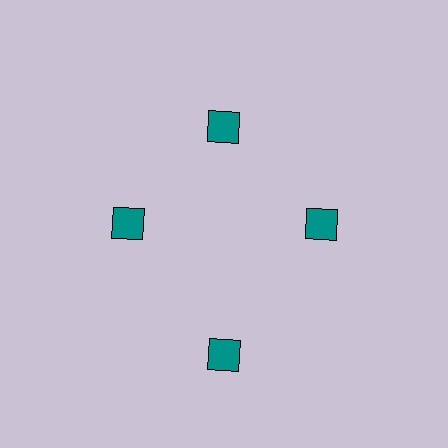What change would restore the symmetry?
The symmetry would be restored by moving it inward, back onto the ring so that all 4 diamonds sit at equal angles and equal distance from the center.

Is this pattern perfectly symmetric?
No. The 4 teal diamonds are arranged in a ring, but one element near the 6 o'clock position is pushed outward from the center, breaking the 4-fold rotational symmetry.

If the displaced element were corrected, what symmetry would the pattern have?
It would have 4-fold rotational symmetry — the pattern would map onto itself every 90 degrees.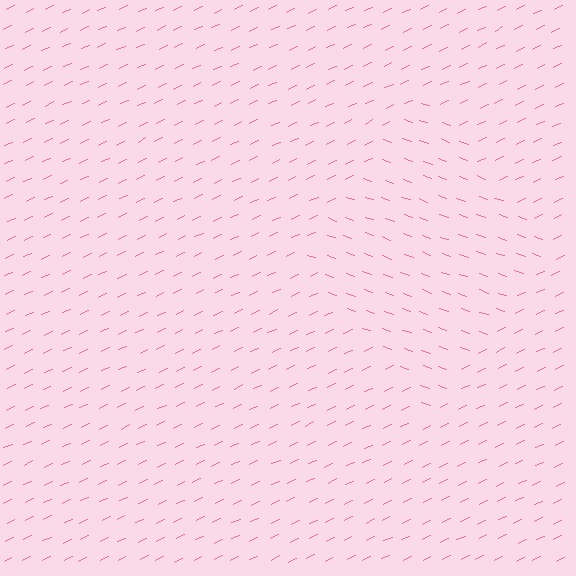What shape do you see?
I see a diamond.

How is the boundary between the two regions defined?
The boundary is defined purely by a change in line orientation (approximately 45 degrees difference). All lines are the same color and thickness.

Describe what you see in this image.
The image is filled with small pink line segments. A diamond region in the image has lines oriented differently from the surrounding lines, creating a visible texture boundary.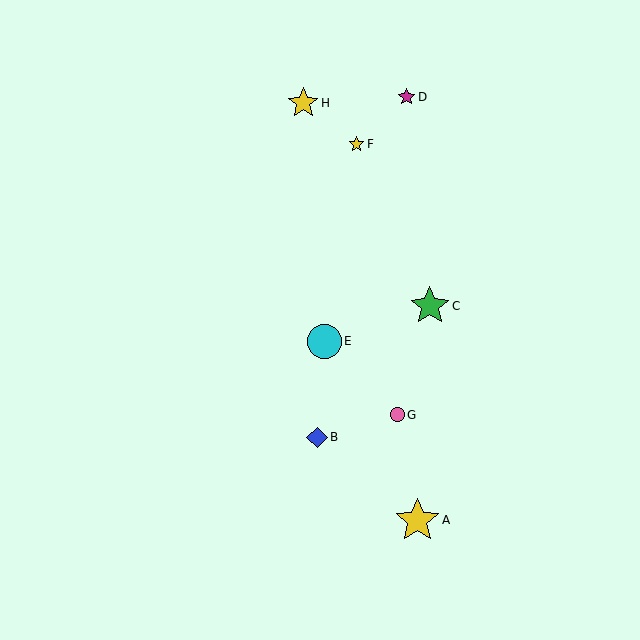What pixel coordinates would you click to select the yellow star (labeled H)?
Click at (303, 103) to select the yellow star H.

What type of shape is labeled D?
Shape D is a magenta star.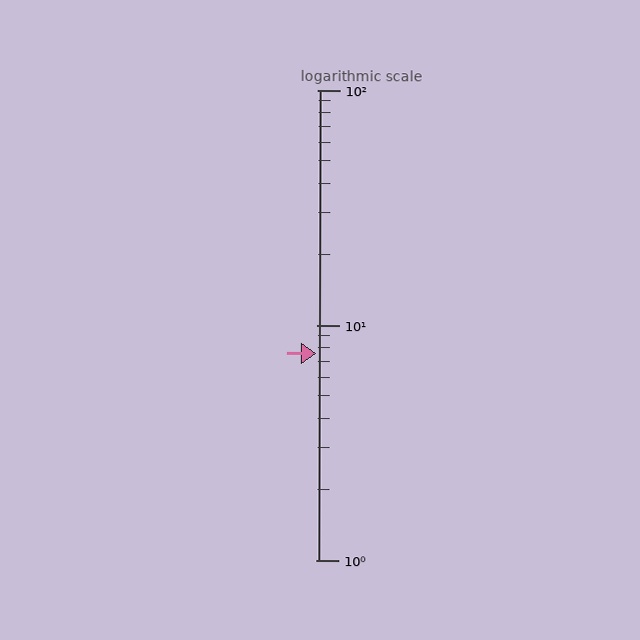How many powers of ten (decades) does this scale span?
The scale spans 2 decades, from 1 to 100.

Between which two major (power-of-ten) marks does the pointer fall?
The pointer is between 1 and 10.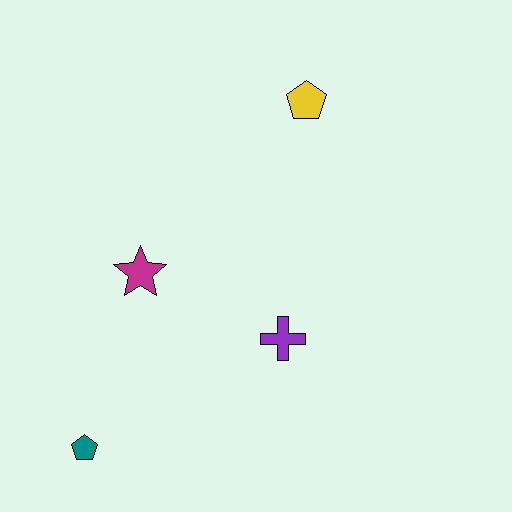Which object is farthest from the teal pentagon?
The yellow pentagon is farthest from the teal pentagon.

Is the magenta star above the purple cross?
Yes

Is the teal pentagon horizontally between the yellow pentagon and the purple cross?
No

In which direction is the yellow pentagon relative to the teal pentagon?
The yellow pentagon is above the teal pentagon.